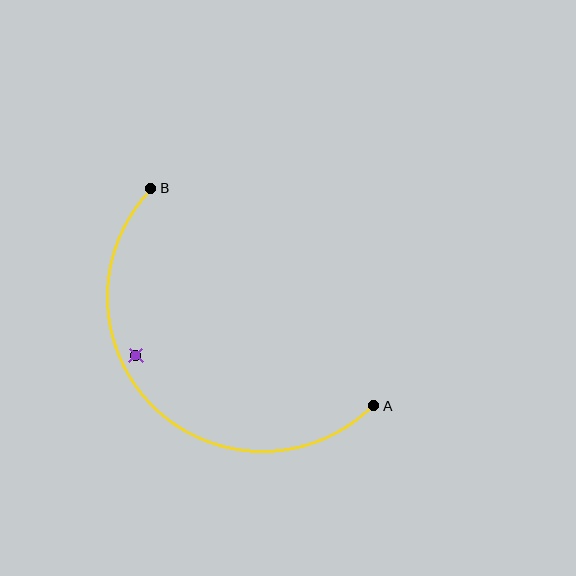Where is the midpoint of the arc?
The arc midpoint is the point on the curve farthest from the straight line joining A and B. It sits below and to the left of that line.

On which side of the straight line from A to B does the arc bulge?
The arc bulges below and to the left of the straight line connecting A and B.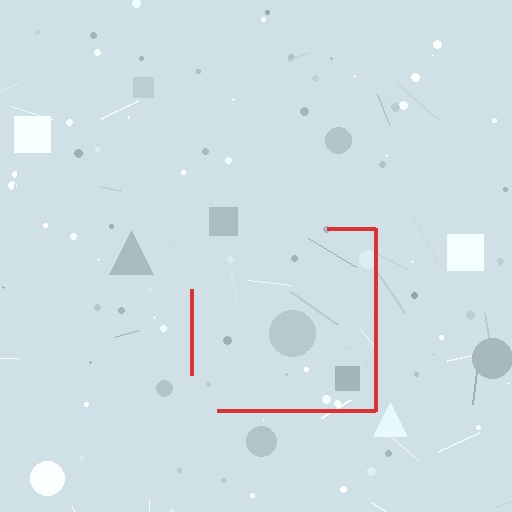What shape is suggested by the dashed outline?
The dashed outline suggests a square.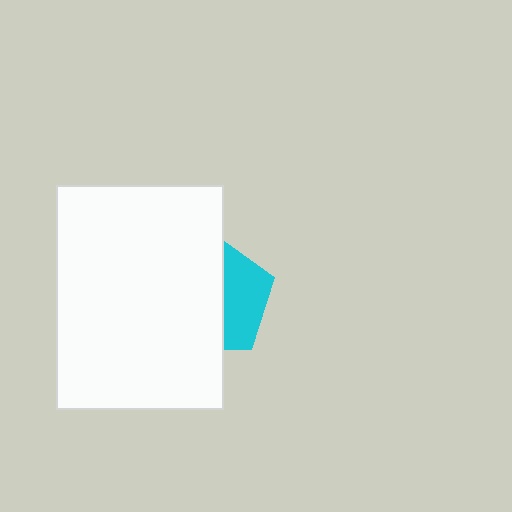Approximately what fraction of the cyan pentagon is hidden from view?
Roughly 61% of the cyan pentagon is hidden behind the white rectangle.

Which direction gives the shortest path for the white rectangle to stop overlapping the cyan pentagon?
Moving left gives the shortest separation.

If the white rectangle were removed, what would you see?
You would see the complete cyan pentagon.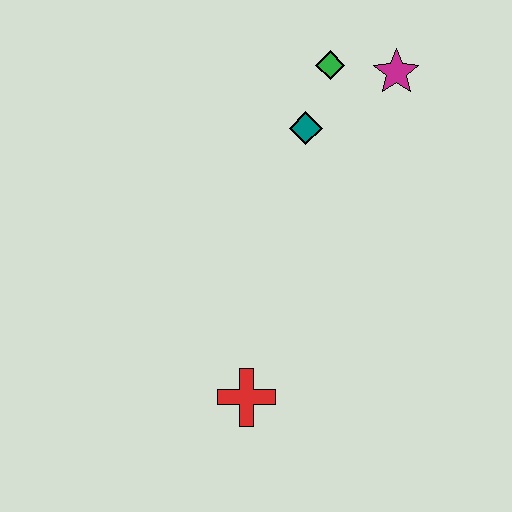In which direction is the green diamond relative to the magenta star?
The green diamond is to the left of the magenta star.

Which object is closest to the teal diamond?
The green diamond is closest to the teal diamond.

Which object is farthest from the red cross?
The magenta star is farthest from the red cross.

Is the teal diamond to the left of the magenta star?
Yes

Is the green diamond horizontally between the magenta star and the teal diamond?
Yes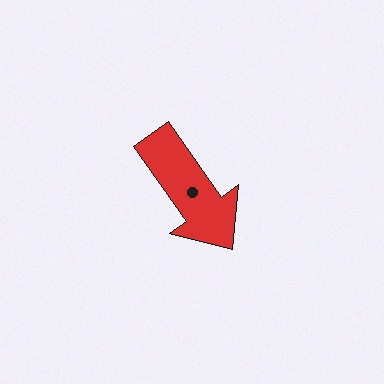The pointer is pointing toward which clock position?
Roughly 5 o'clock.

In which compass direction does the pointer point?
Southeast.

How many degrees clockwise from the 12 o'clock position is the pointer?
Approximately 145 degrees.